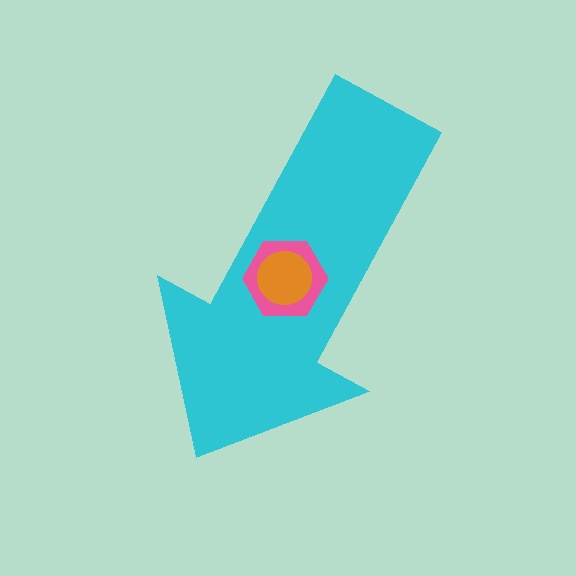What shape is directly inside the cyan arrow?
The pink hexagon.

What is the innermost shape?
The orange circle.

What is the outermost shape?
The cyan arrow.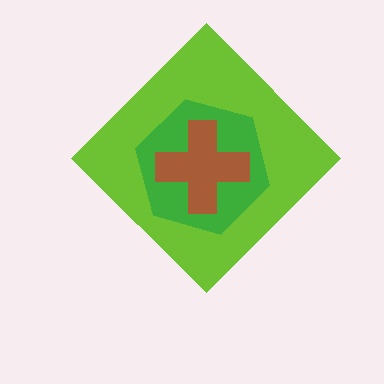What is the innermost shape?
The brown cross.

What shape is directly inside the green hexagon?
The brown cross.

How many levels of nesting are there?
3.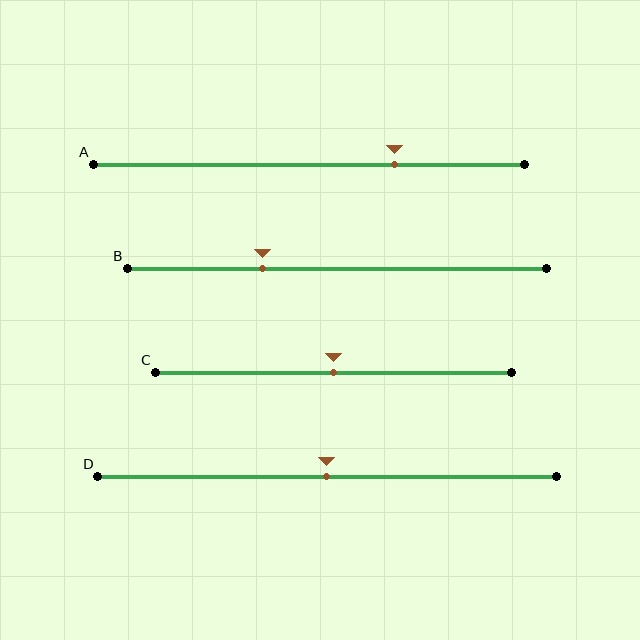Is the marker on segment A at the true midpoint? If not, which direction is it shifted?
No, the marker on segment A is shifted to the right by about 20% of the segment length.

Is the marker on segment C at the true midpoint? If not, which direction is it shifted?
Yes, the marker on segment C is at the true midpoint.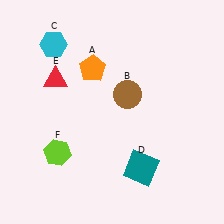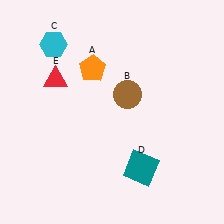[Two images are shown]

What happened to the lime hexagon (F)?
The lime hexagon (F) was removed in Image 2. It was in the bottom-left area of Image 1.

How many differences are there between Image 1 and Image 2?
There is 1 difference between the two images.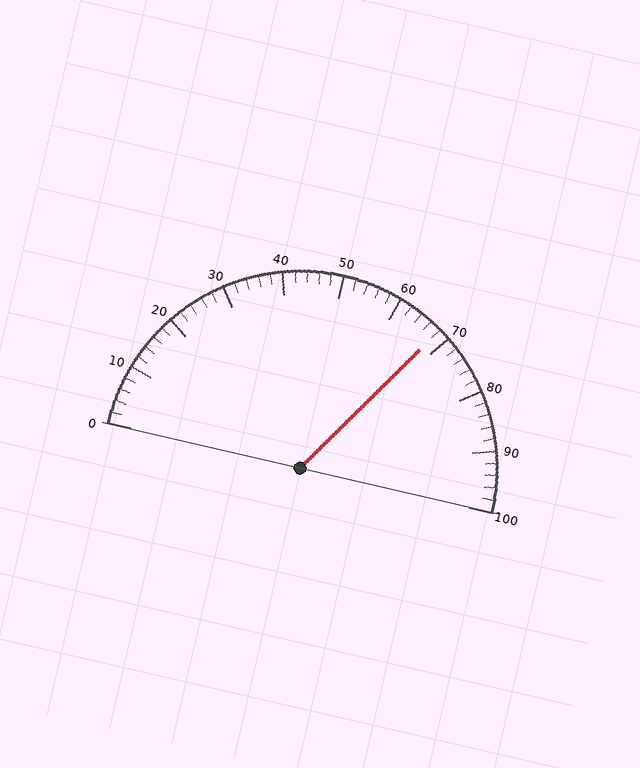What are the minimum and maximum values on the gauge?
The gauge ranges from 0 to 100.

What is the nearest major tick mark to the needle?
The nearest major tick mark is 70.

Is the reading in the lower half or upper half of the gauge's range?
The reading is in the upper half of the range (0 to 100).